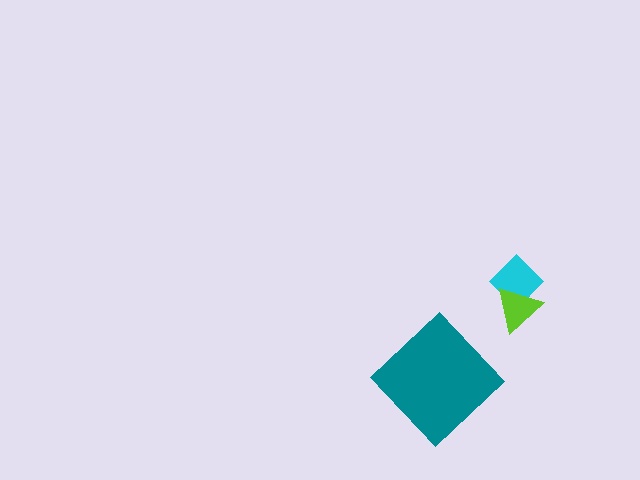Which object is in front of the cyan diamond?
The lime triangle is in front of the cyan diamond.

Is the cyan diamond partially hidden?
Yes, it is partially covered by another shape.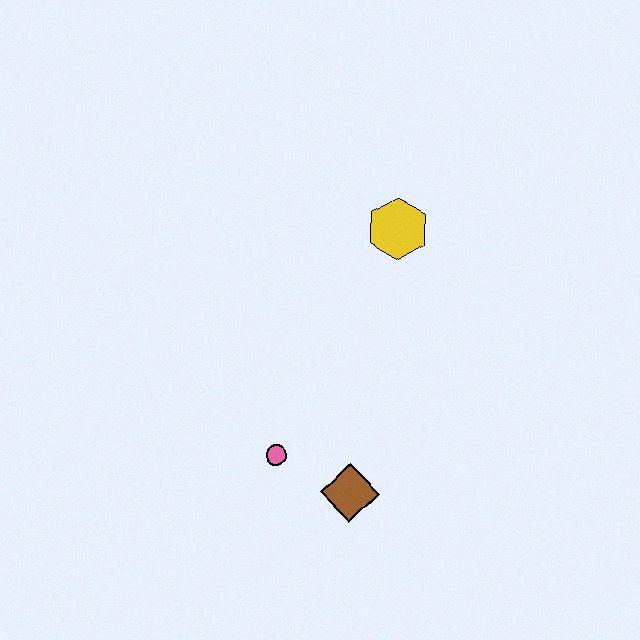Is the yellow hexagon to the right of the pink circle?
Yes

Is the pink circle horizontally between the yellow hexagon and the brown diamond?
No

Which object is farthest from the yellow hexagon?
The brown diamond is farthest from the yellow hexagon.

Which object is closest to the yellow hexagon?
The pink circle is closest to the yellow hexagon.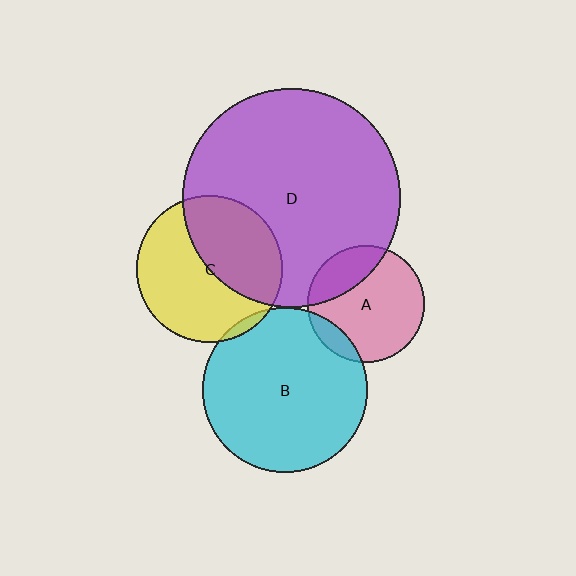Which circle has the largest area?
Circle D (purple).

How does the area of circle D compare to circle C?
Approximately 2.2 times.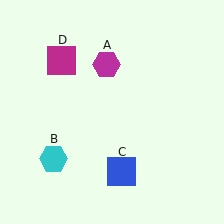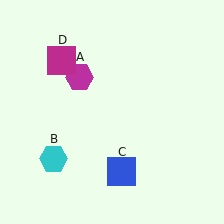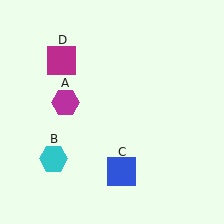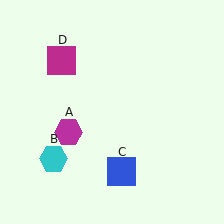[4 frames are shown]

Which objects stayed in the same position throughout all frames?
Cyan hexagon (object B) and blue square (object C) and magenta square (object D) remained stationary.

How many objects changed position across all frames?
1 object changed position: magenta hexagon (object A).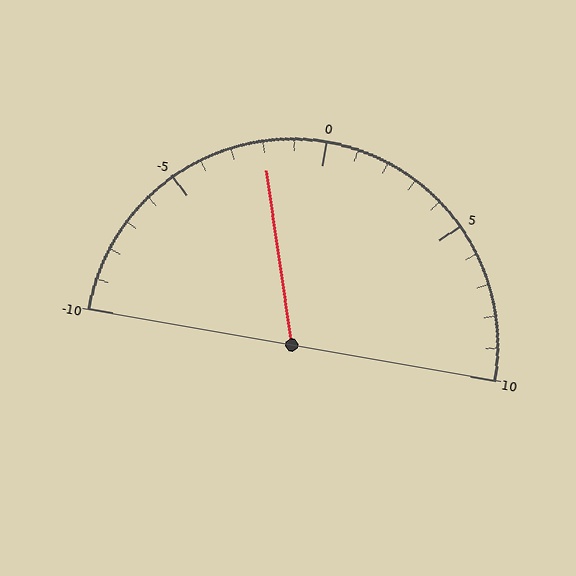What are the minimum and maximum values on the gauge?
The gauge ranges from -10 to 10.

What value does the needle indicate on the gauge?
The needle indicates approximately -2.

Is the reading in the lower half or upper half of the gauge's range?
The reading is in the lower half of the range (-10 to 10).